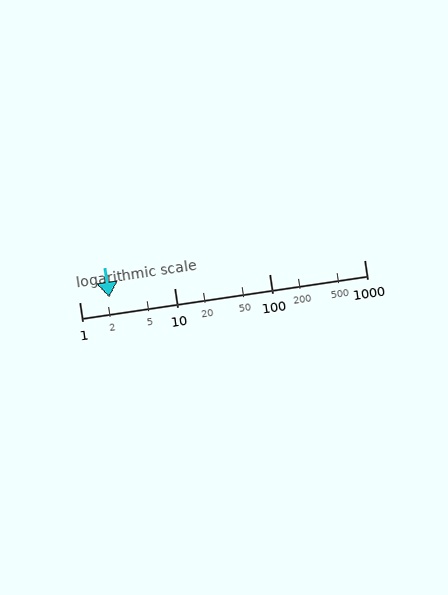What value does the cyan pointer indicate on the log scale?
The pointer indicates approximately 2.1.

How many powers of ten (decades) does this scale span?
The scale spans 3 decades, from 1 to 1000.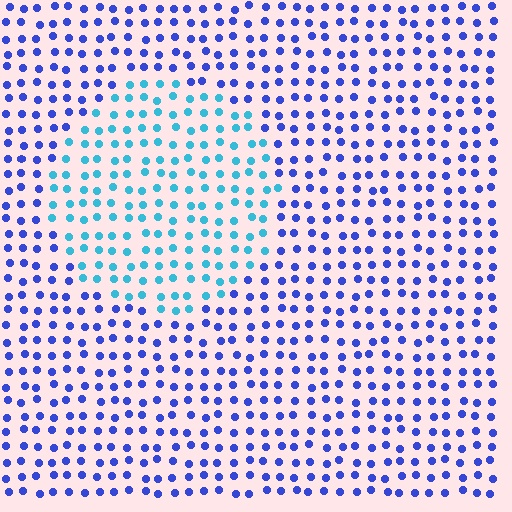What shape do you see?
I see a circle.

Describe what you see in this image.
The image is filled with small blue elements in a uniform arrangement. A circle-shaped region is visible where the elements are tinted to a slightly different hue, forming a subtle color boundary.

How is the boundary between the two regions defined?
The boundary is defined purely by a slight shift in hue (about 44 degrees). Spacing, size, and orientation are identical on both sides.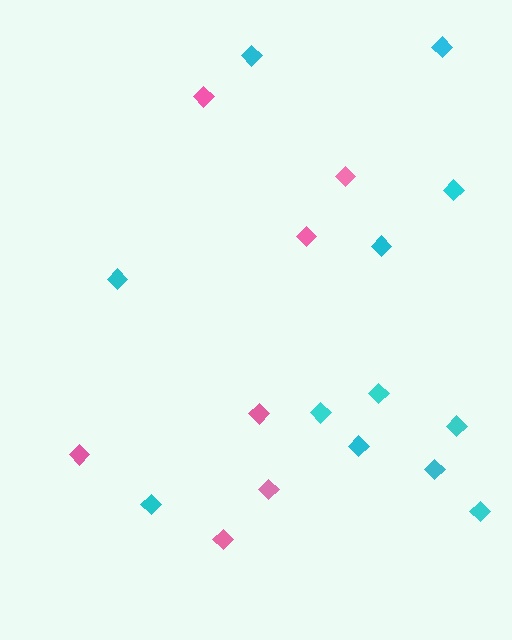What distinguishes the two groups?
There are 2 groups: one group of cyan diamonds (12) and one group of pink diamonds (7).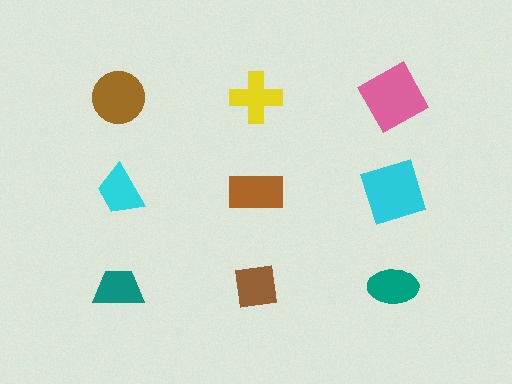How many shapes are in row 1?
3 shapes.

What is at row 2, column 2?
A brown rectangle.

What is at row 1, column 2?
A yellow cross.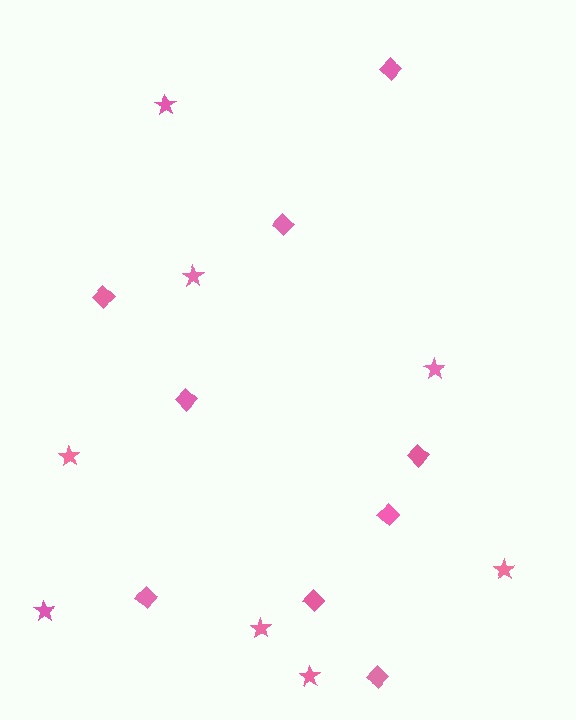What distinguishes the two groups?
There are 2 groups: one group of stars (8) and one group of diamonds (9).